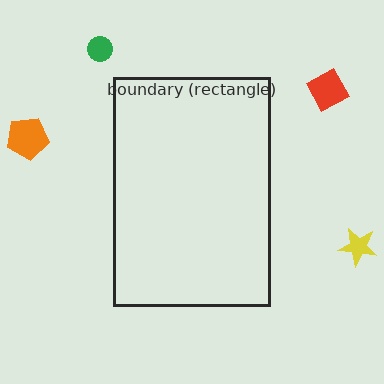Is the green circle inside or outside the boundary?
Outside.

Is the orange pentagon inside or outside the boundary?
Outside.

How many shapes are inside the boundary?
0 inside, 4 outside.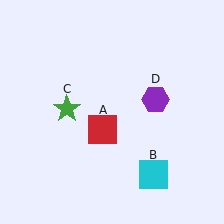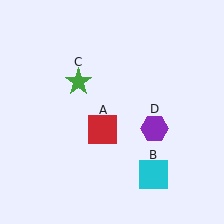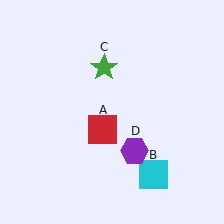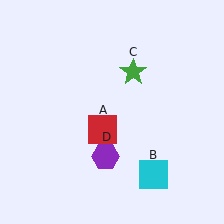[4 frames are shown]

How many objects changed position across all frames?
2 objects changed position: green star (object C), purple hexagon (object D).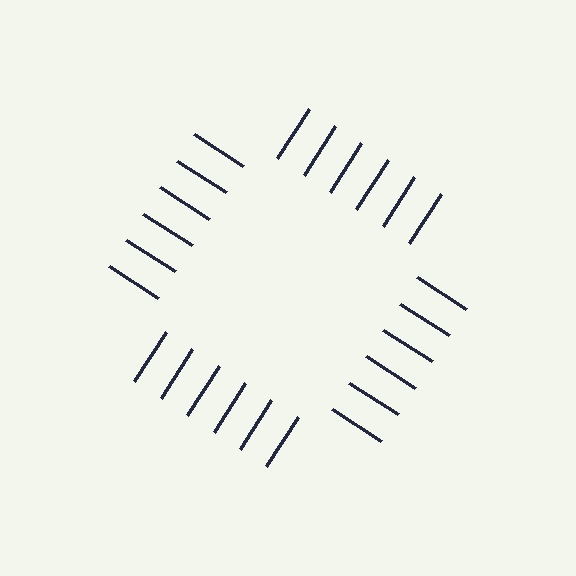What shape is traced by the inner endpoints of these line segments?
An illusory square — the line segments terminate on its edges but no continuous stroke is drawn.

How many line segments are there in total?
24 — 6 along each of the 4 edges.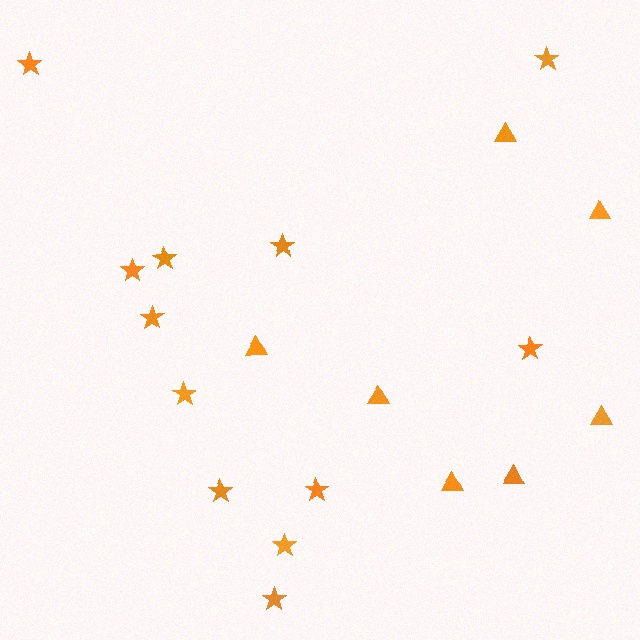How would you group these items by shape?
There are 2 groups: one group of stars (12) and one group of triangles (7).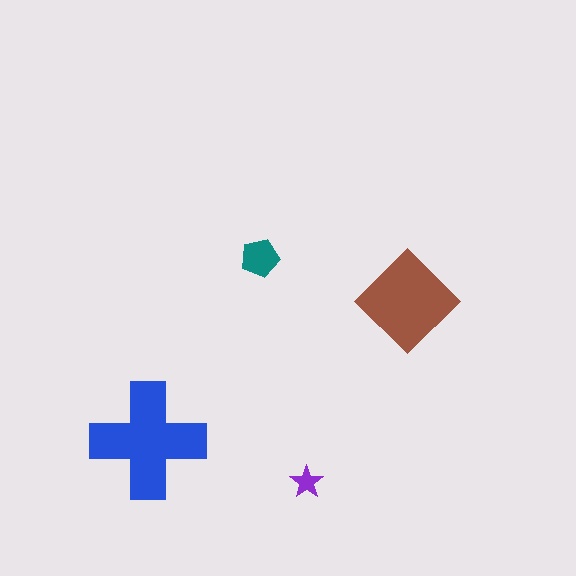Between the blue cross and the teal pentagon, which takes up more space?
The blue cross.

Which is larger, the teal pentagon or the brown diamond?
The brown diamond.